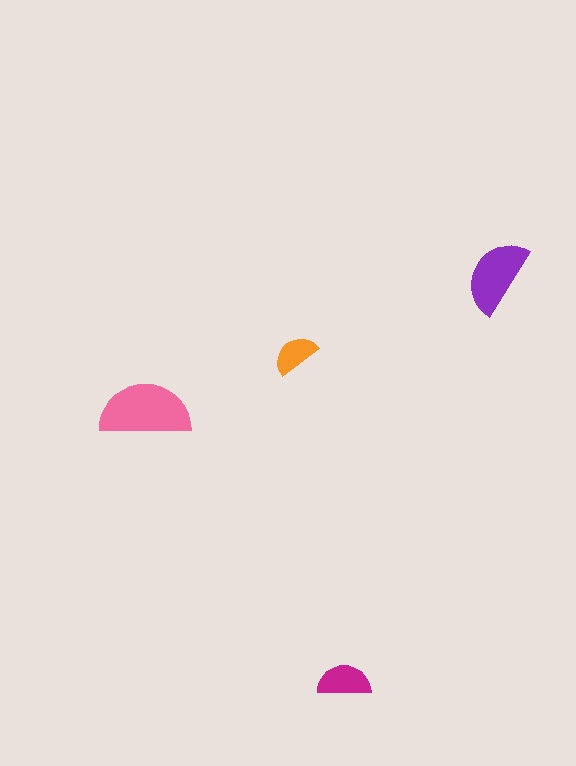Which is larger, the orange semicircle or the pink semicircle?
The pink one.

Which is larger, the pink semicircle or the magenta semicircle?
The pink one.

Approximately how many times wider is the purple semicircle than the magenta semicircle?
About 1.5 times wider.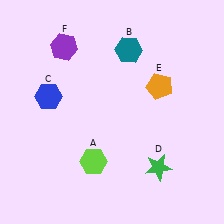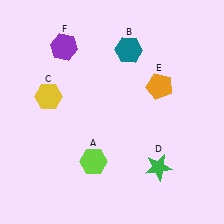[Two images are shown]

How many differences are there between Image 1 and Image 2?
There is 1 difference between the two images.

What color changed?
The hexagon (C) changed from blue in Image 1 to yellow in Image 2.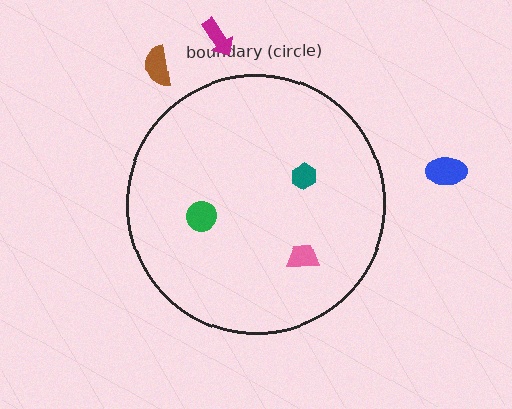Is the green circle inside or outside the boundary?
Inside.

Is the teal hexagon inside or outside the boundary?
Inside.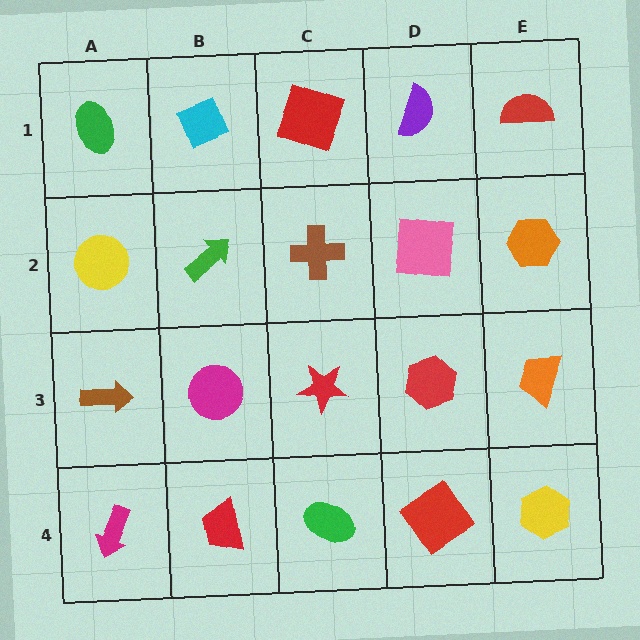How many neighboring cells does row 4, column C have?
3.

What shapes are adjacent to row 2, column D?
A purple semicircle (row 1, column D), a red hexagon (row 3, column D), a brown cross (row 2, column C), an orange hexagon (row 2, column E).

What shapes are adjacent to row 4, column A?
A brown arrow (row 3, column A), a red trapezoid (row 4, column B).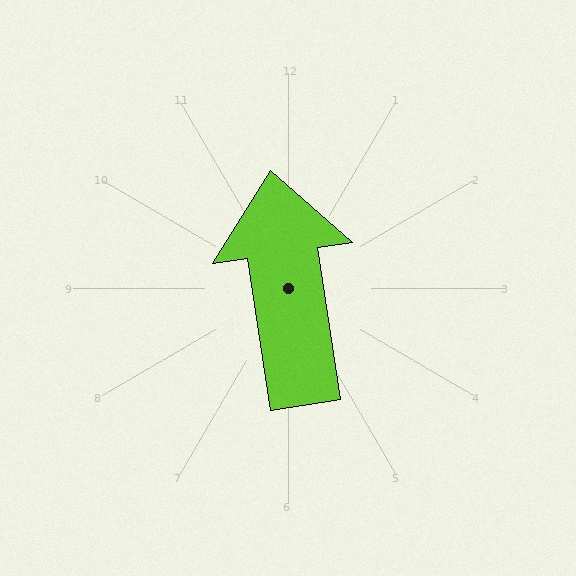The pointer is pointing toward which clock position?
Roughly 12 o'clock.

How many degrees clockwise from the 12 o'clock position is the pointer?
Approximately 351 degrees.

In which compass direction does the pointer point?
North.